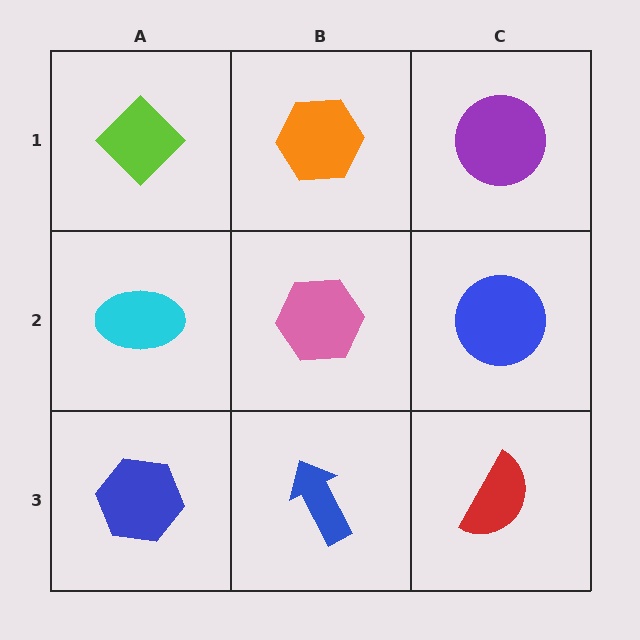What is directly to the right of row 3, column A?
A blue arrow.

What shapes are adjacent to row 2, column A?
A lime diamond (row 1, column A), a blue hexagon (row 3, column A), a pink hexagon (row 2, column B).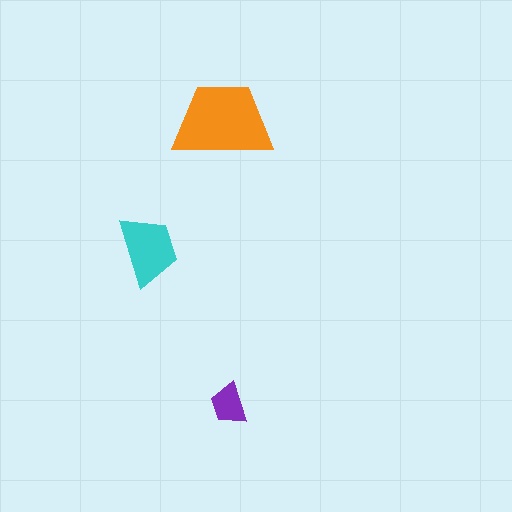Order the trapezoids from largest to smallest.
the orange one, the cyan one, the purple one.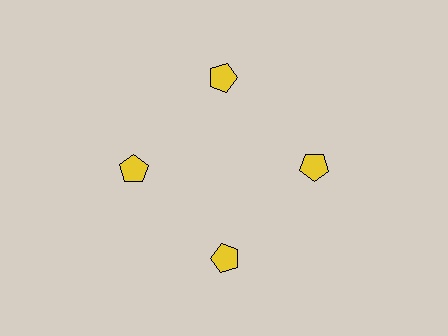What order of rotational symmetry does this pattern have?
This pattern has 4-fold rotational symmetry.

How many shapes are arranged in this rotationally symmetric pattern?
There are 4 shapes, arranged in 4 groups of 1.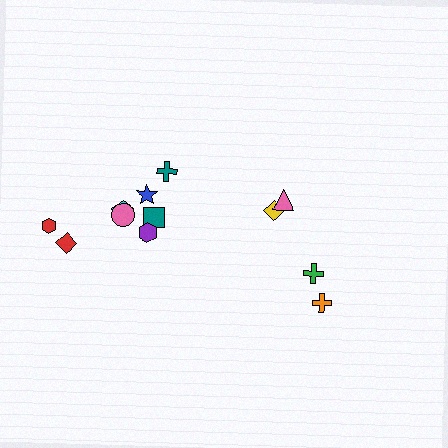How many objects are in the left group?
There are 8 objects.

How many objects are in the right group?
There are 4 objects.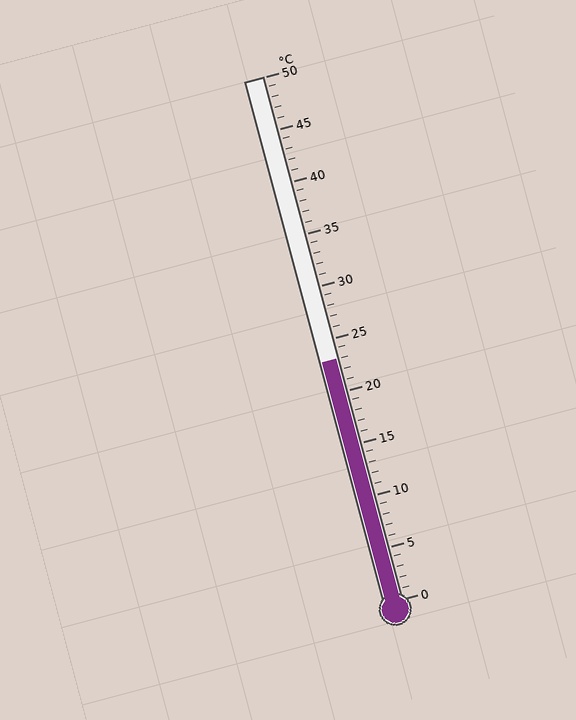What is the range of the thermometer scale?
The thermometer scale ranges from 0°C to 50°C.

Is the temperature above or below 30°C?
The temperature is below 30°C.